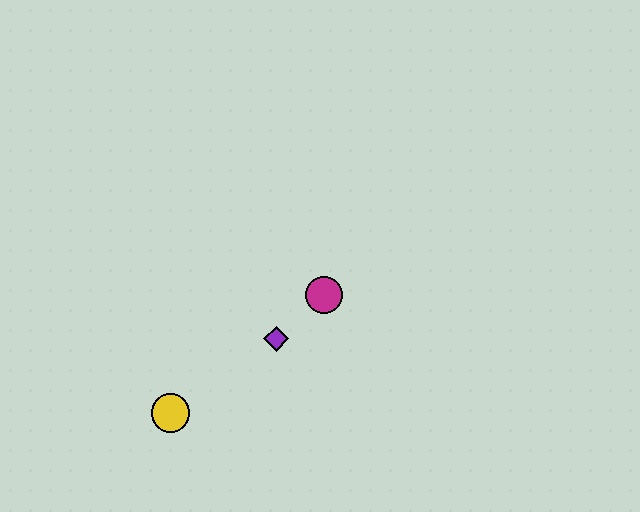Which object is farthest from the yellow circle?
The magenta circle is farthest from the yellow circle.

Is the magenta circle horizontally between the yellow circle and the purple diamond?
No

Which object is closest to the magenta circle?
The purple diamond is closest to the magenta circle.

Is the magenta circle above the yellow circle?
Yes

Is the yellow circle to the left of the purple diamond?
Yes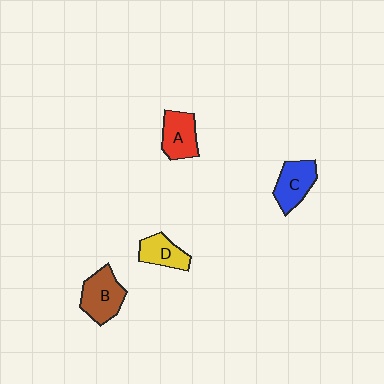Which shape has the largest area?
Shape B (brown).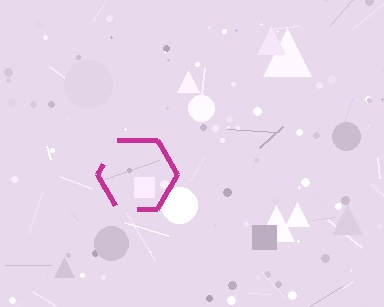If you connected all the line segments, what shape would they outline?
They would outline a hexagon.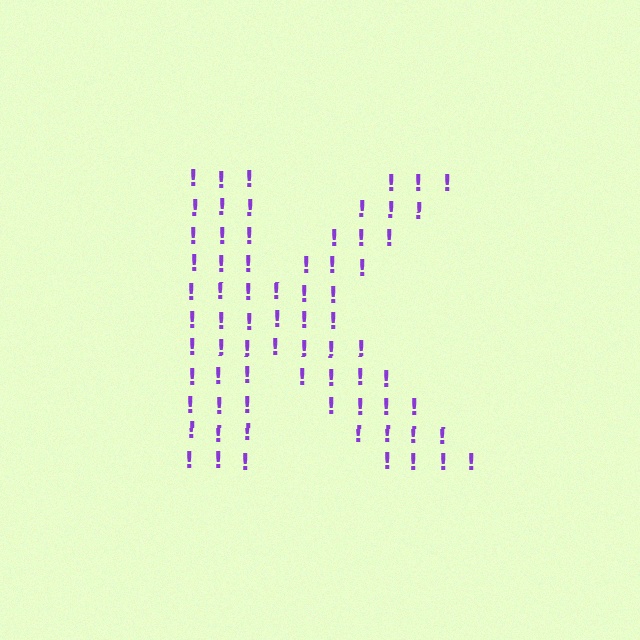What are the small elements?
The small elements are exclamation marks.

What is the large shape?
The large shape is the letter K.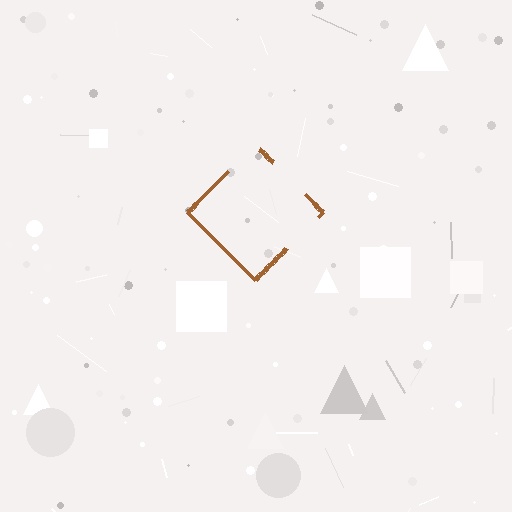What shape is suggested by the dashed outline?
The dashed outline suggests a diamond.